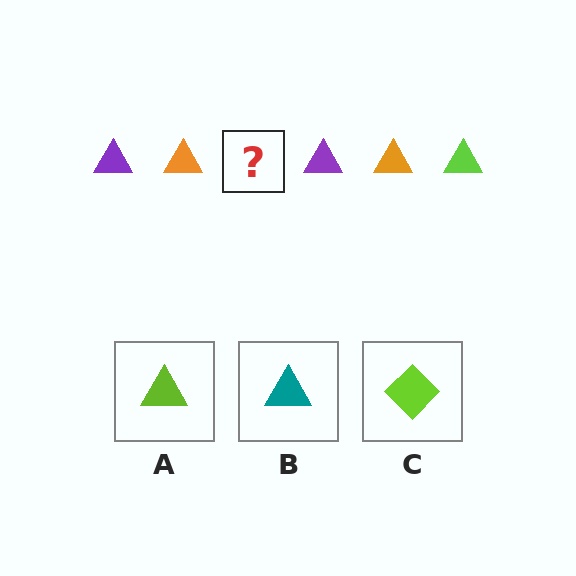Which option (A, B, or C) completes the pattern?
A.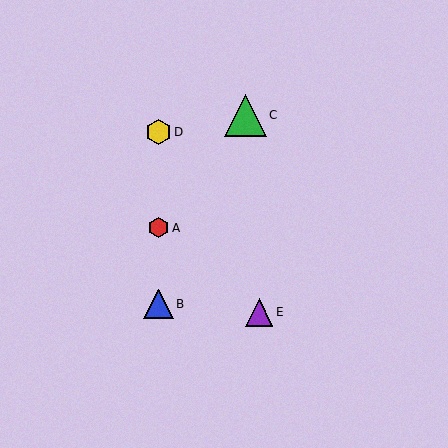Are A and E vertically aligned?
No, A is at x≈159 and E is at x≈259.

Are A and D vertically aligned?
Yes, both are at x≈159.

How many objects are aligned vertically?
3 objects (A, B, D) are aligned vertically.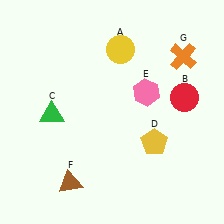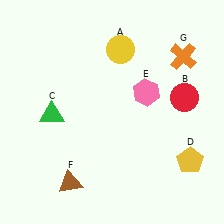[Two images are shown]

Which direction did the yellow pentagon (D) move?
The yellow pentagon (D) moved right.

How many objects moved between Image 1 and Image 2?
1 object moved between the two images.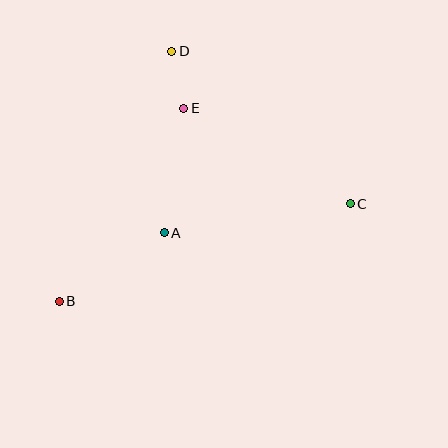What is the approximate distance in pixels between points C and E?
The distance between C and E is approximately 192 pixels.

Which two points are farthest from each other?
Points B and C are farthest from each other.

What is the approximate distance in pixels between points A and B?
The distance between A and B is approximately 126 pixels.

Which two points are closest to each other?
Points D and E are closest to each other.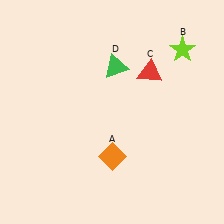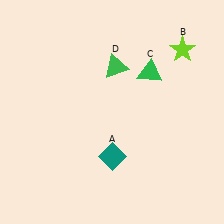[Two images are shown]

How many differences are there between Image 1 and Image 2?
There are 2 differences between the two images.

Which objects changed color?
A changed from orange to teal. C changed from red to green.